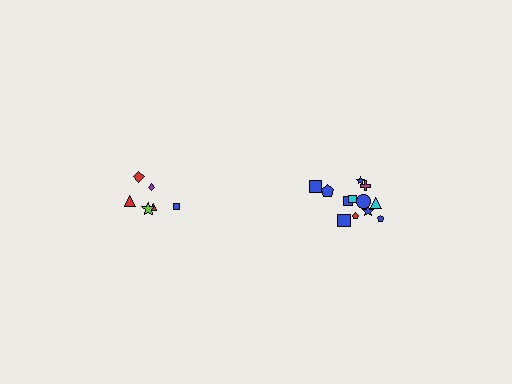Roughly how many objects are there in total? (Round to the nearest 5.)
Roughly 20 objects in total.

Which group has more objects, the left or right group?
The right group.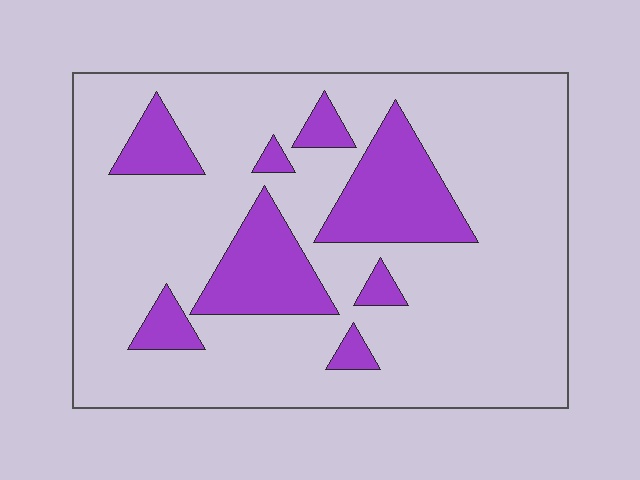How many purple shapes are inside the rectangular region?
8.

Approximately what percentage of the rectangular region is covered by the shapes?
Approximately 20%.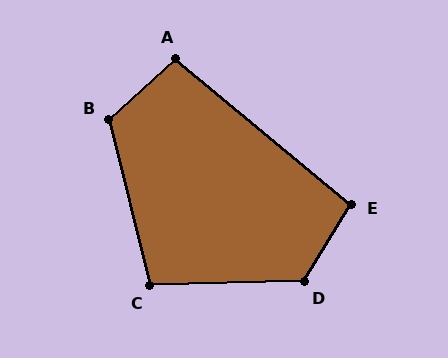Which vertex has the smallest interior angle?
A, at approximately 98 degrees.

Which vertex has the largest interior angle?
D, at approximately 123 degrees.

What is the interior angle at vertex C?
Approximately 102 degrees (obtuse).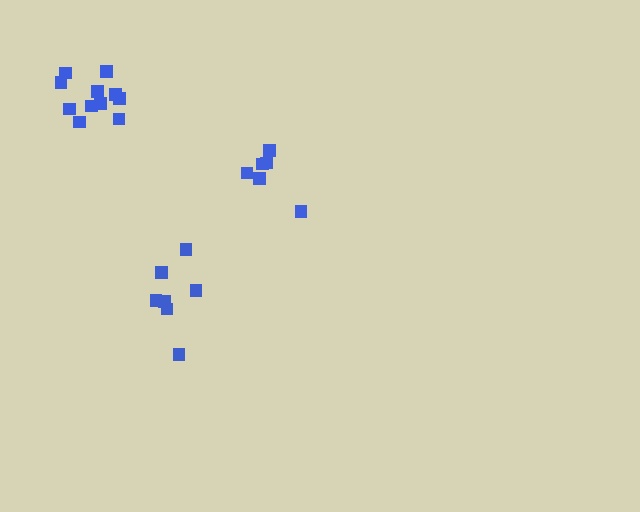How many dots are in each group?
Group 1: 7 dots, Group 2: 11 dots, Group 3: 6 dots (24 total).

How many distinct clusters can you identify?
There are 3 distinct clusters.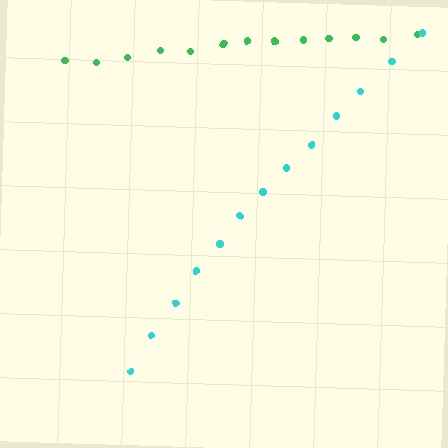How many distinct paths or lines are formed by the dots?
There are 2 distinct paths.